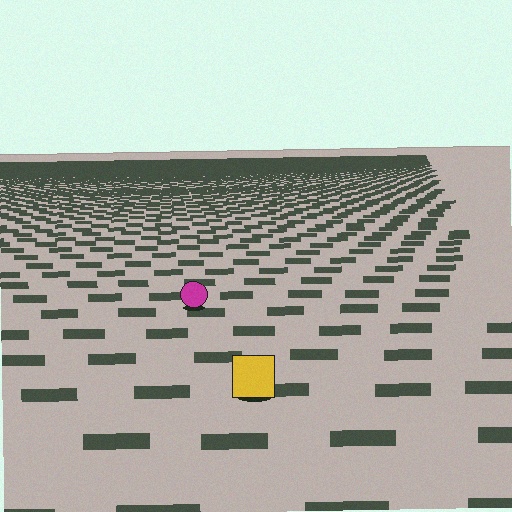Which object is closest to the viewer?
The yellow square is closest. The texture marks near it are larger and more spread out.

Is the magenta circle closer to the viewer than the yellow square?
No. The yellow square is closer — you can tell from the texture gradient: the ground texture is coarser near it.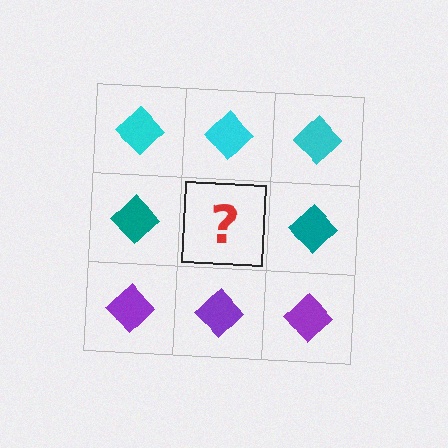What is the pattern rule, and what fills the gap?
The rule is that each row has a consistent color. The gap should be filled with a teal diamond.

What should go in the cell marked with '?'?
The missing cell should contain a teal diamond.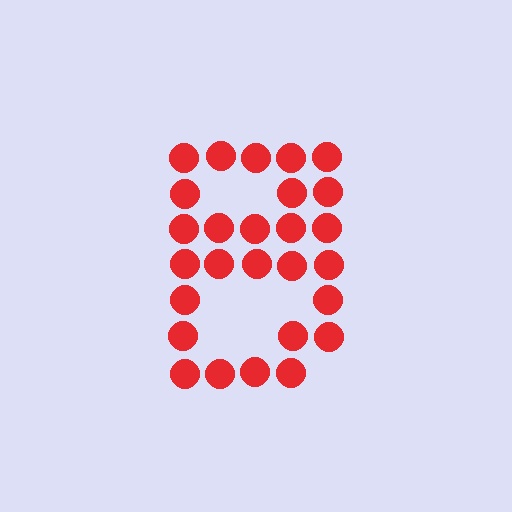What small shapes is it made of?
It is made of small circles.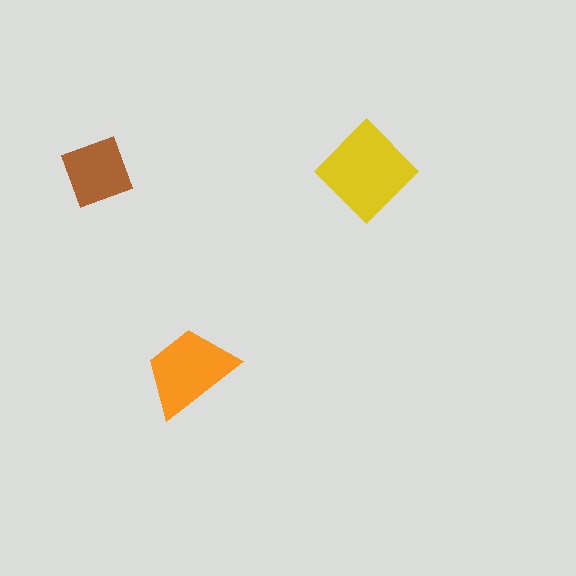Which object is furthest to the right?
The yellow diamond is rightmost.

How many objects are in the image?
There are 3 objects in the image.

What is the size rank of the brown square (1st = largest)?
3rd.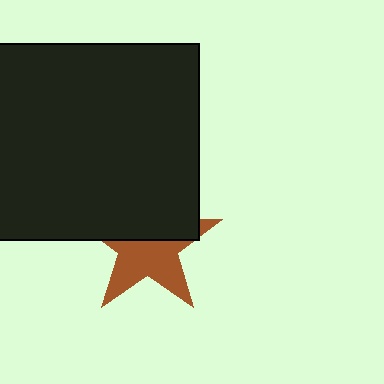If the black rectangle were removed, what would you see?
You would see the complete brown star.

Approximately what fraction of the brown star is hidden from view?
Roughly 48% of the brown star is hidden behind the black rectangle.